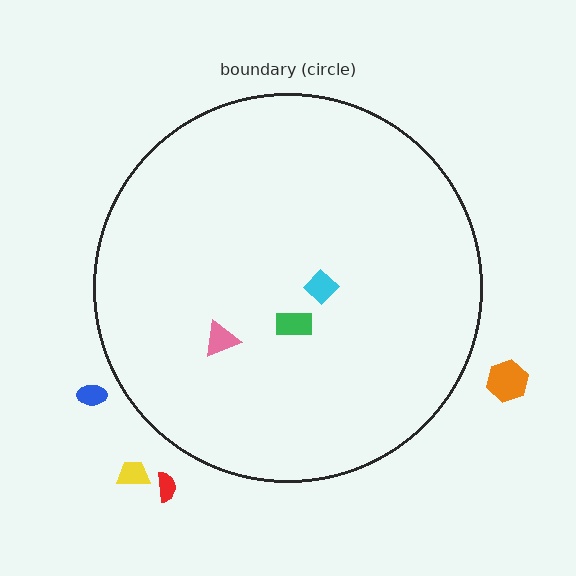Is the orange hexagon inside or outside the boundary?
Outside.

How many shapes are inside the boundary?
3 inside, 4 outside.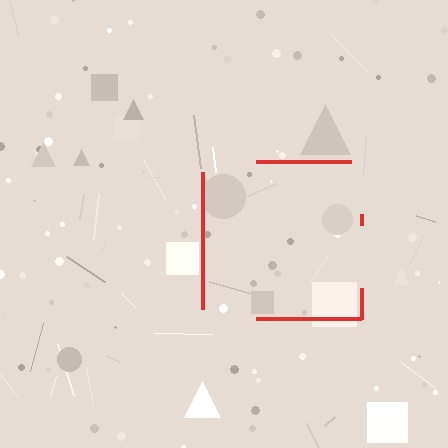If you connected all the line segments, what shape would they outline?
They would outline a square.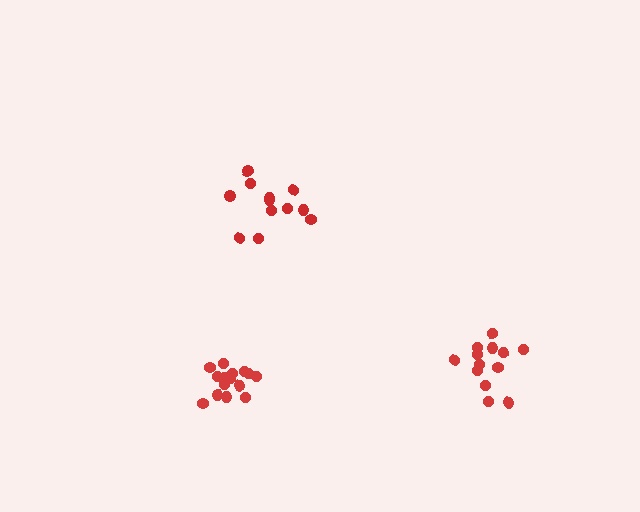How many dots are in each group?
Group 1: 15 dots, Group 2: 12 dots, Group 3: 13 dots (40 total).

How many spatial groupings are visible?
There are 3 spatial groupings.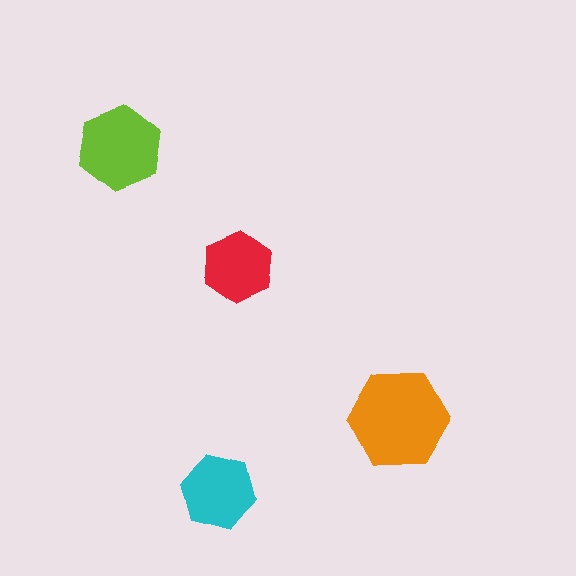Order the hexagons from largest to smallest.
the orange one, the lime one, the cyan one, the red one.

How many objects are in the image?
There are 4 objects in the image.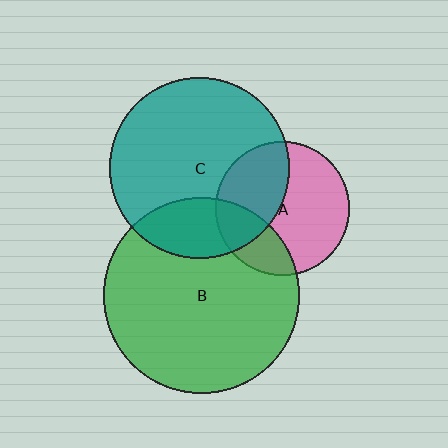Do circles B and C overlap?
Yes.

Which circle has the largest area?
Circle B (green).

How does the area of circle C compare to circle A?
Approximately 1.8 times.